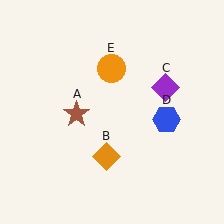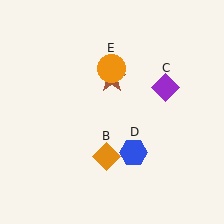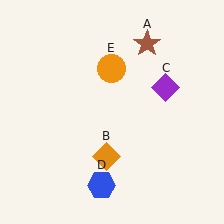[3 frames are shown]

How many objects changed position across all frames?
2 objects changed position: brown star (object A), blue hexagon (object D).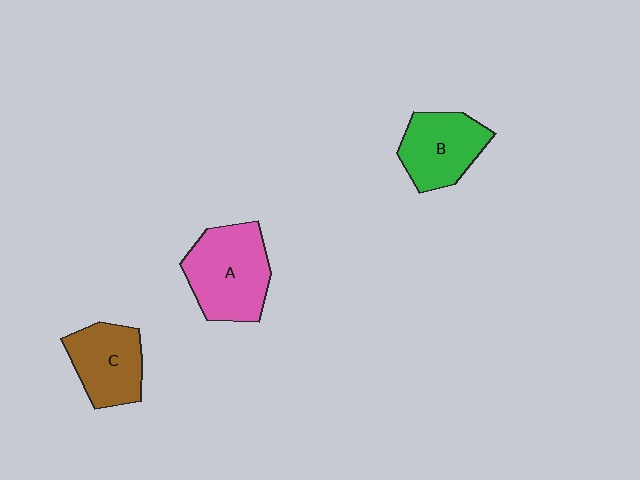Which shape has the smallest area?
Shape C (brown).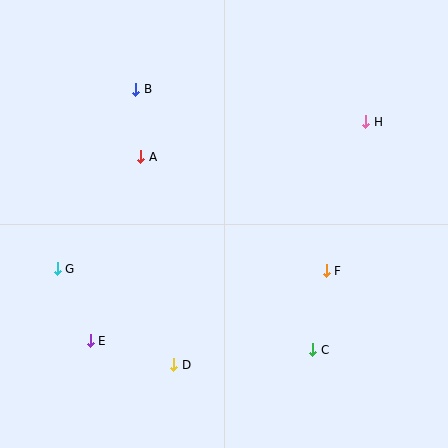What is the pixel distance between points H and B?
The distance between H and B is 233 pixels.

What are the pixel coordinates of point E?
Point E is at (90, 341).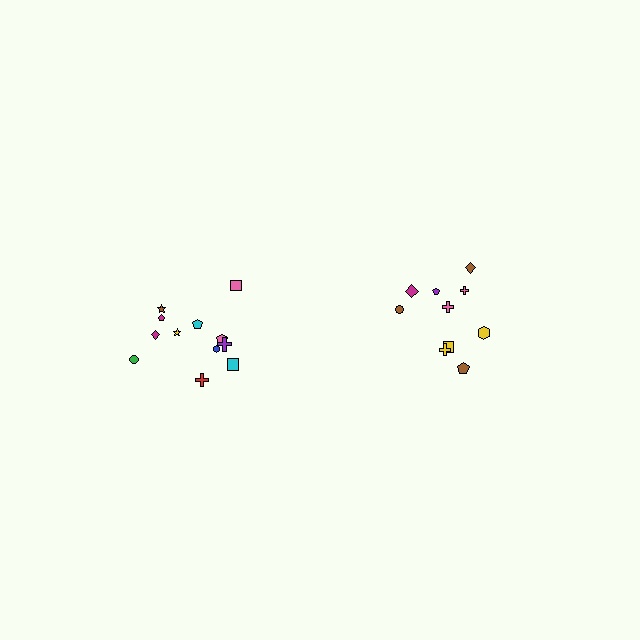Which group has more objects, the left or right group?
The left group.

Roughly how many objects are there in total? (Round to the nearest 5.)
Roughly 20 objects in total.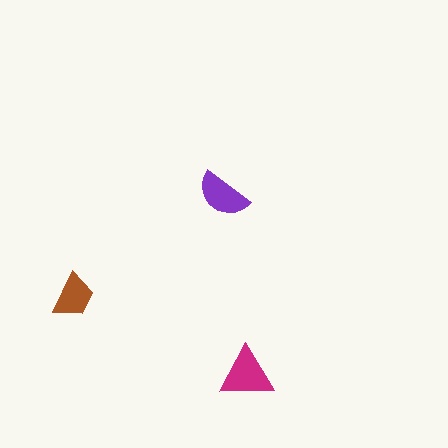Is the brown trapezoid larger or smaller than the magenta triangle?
Smaller.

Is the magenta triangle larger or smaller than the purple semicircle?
Larger.